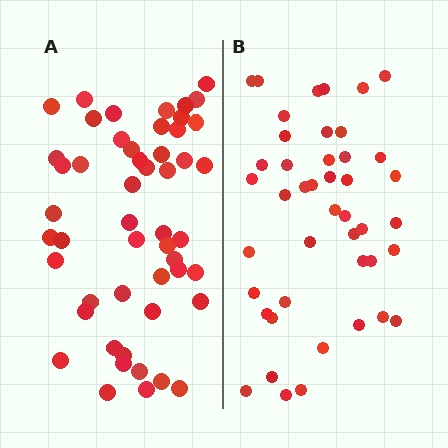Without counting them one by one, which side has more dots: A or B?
Region A (the left region) has more dots.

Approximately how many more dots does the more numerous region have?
Region A has roughly 8 or so more dots than region B.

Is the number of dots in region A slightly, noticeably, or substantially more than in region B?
Region A has only slightly more — the two regions are fairly close. The ratio is roughly 1.2 to 1.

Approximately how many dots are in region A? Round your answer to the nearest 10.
About 50 dots. (The exact count is 51, which rounds to 50.)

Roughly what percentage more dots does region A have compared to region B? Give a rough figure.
About 15% more.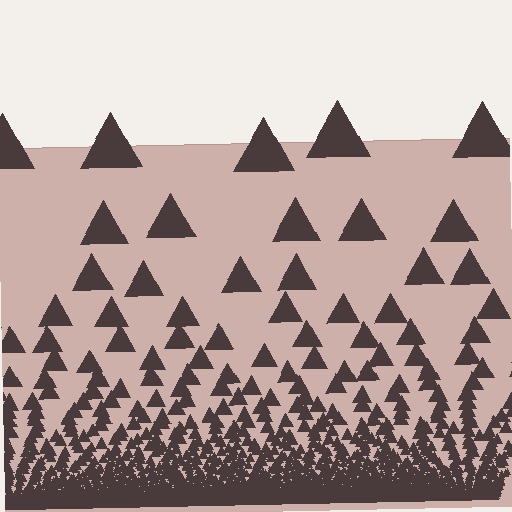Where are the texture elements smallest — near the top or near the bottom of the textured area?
Near the bottom.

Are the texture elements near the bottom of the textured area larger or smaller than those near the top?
Smaller. The gradient is inverted — elements near the bottom are smaller and denser.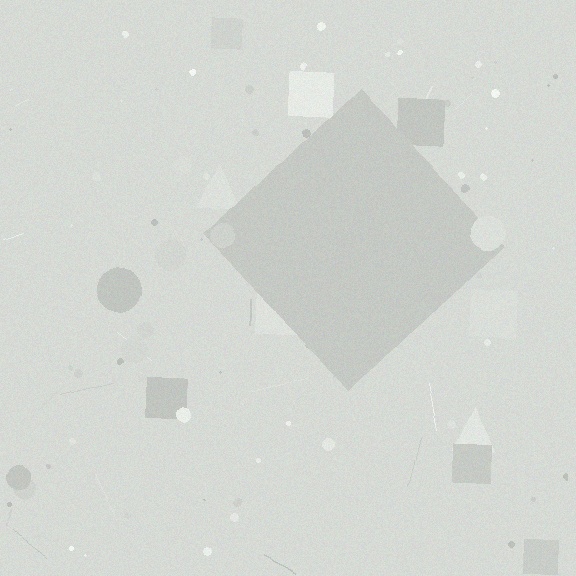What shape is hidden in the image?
A diamond is hidden in the image.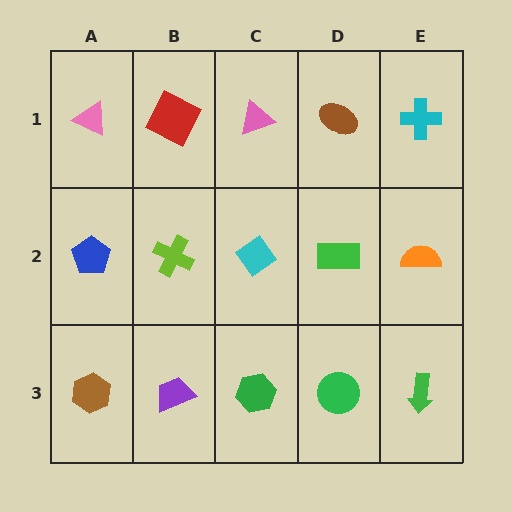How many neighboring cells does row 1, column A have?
2.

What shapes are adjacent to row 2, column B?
A red square (row 1, column B), a purple trapezoid (row 3, column B), a blue pentagon (row 2, column A), a cyan diamond (row 2, column C).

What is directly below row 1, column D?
A green rectangle.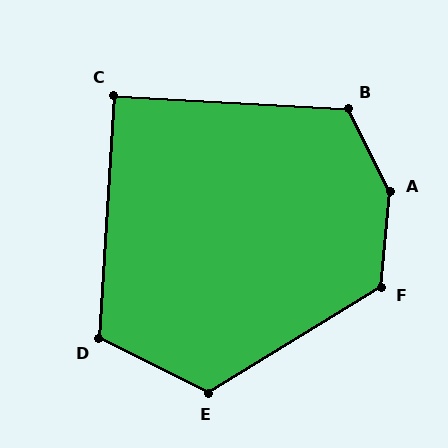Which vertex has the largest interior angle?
A, at approximately 148 degrees.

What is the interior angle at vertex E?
Approximately 122 degrees (obtuse).